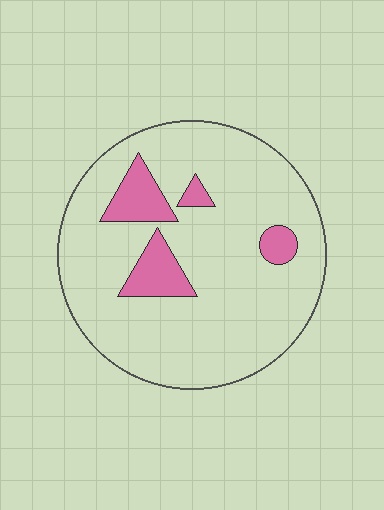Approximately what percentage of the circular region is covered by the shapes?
Approximately 15%.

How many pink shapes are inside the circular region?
4.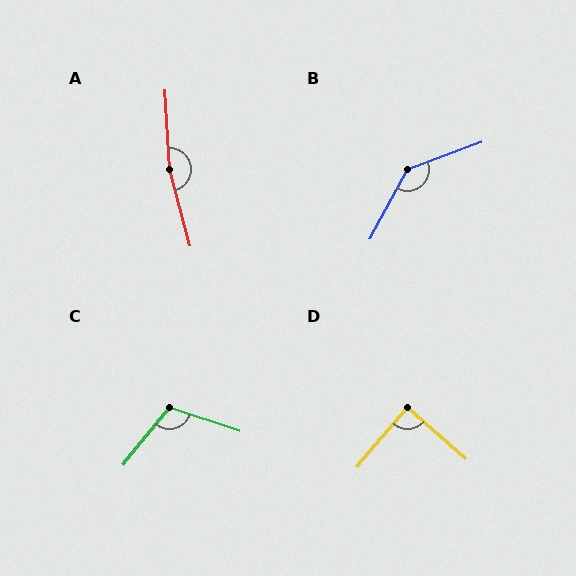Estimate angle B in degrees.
Approximately 139 degrees.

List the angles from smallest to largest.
D (89°), C (110°), B (139°), A (168°).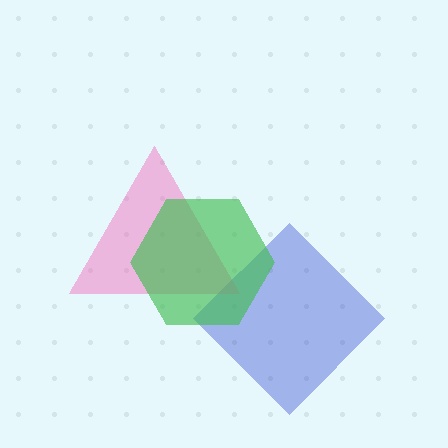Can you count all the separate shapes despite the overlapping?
Yes, there are 3 separate shapes.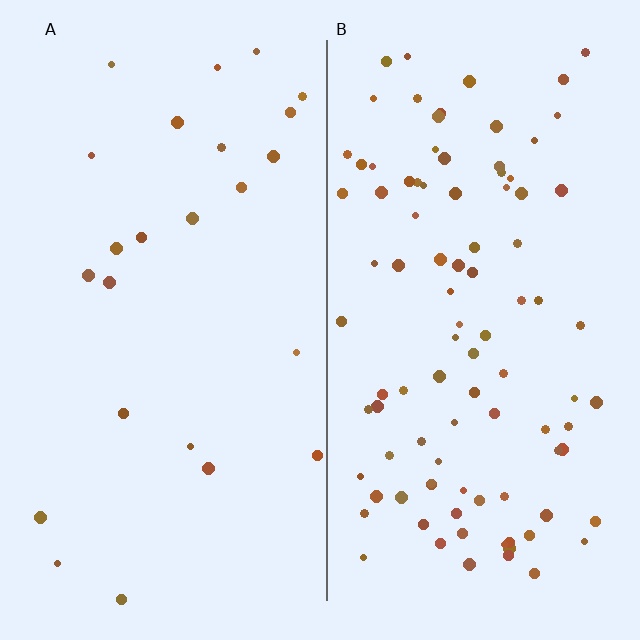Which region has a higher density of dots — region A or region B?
B (the right).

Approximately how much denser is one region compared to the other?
Approximately 4.0× — region B over region A.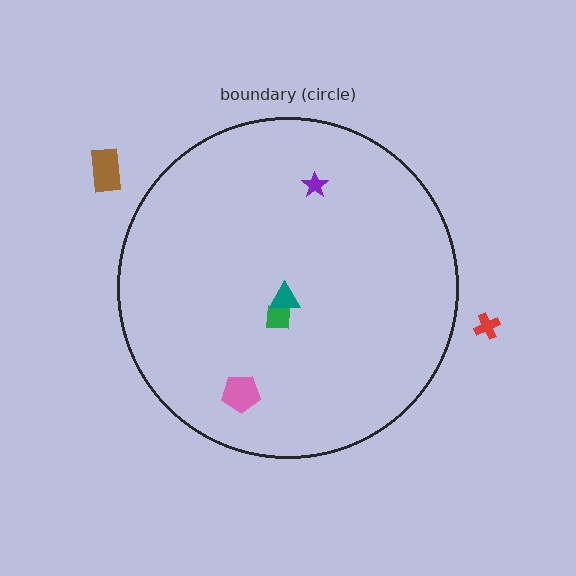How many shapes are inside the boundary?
4 inside, 2 outside.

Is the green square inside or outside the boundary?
Inside.